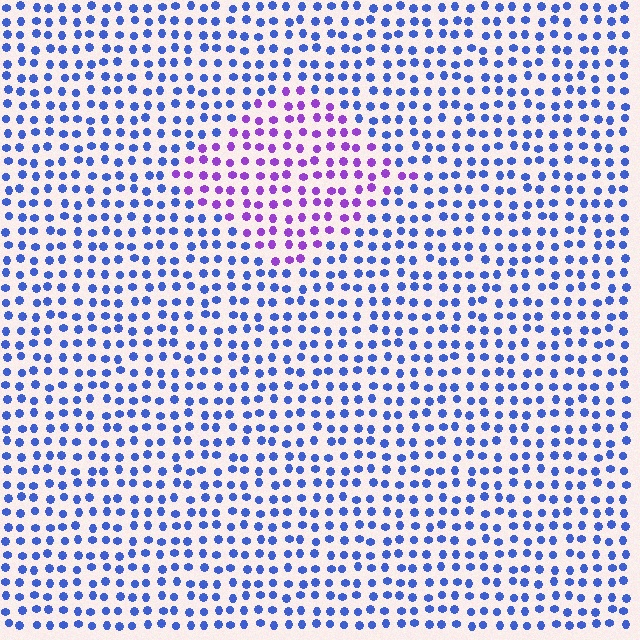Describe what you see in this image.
The image is filled with small blue elements in a uniform arrangement. A diamond-shaped region is visible where the elements are tinted to a slightly different hue, forming a subtle color boundary.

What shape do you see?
I see a diamond.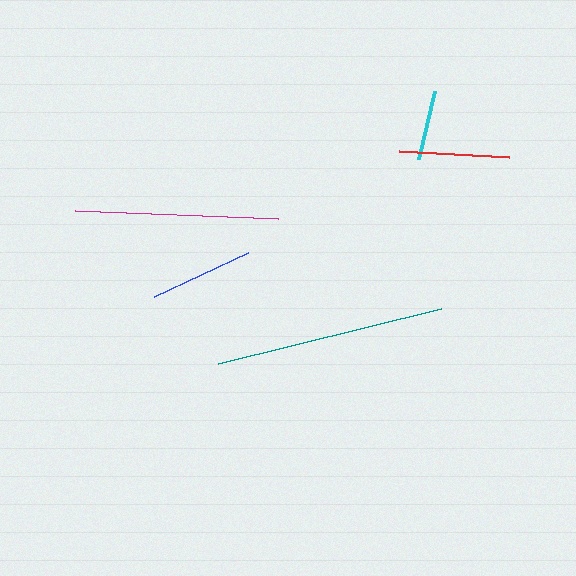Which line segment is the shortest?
The cyan line is the shortest at approximately 70 pixels.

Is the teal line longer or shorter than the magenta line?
The teal line is longer than the magenta line.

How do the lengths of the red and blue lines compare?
The red and blue lines are approximately the same length.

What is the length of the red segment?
The red segment is approximately 110 pixels long.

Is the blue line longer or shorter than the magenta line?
The magenta line is longer than the blue line.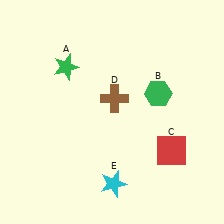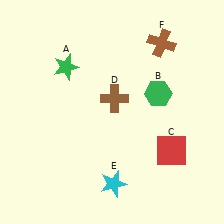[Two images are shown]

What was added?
A brown cross (F) was added in Image 2.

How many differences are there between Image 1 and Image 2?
There is 1 difference between the two images.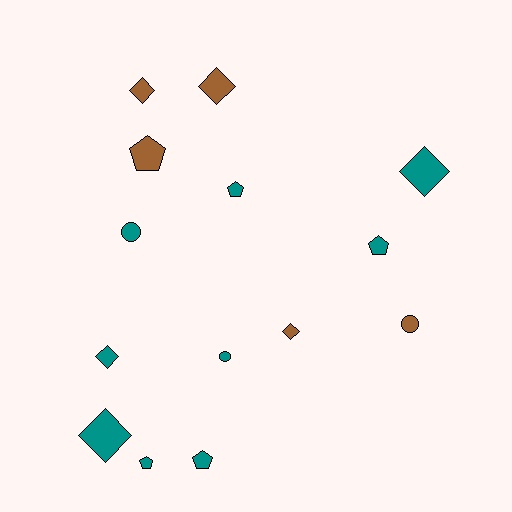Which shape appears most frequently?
Diamond, with 6 objects.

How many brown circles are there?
There is 1 brown circle.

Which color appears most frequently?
Teal, with 9 objects.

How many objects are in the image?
There are 14 objects.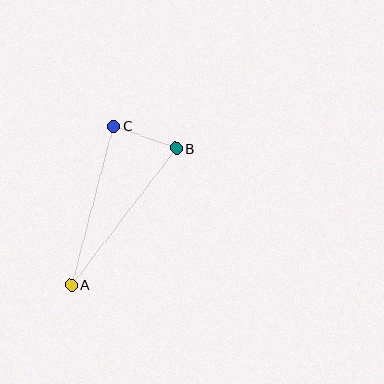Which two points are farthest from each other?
Points A and B are farthest from each other.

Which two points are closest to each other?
Points B and C are closest to each other.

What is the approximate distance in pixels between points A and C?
The distance between A and C is approximately 165 pixels.